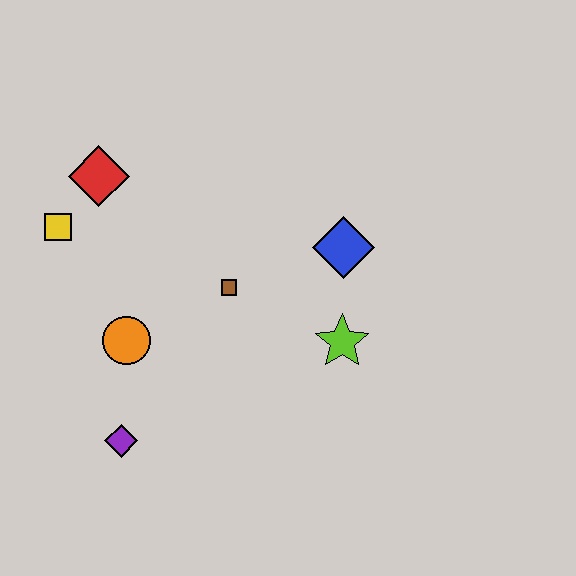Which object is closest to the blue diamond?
The lime star is closest to the blue diamond.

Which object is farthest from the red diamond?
The lime star is farthest from the red diamond.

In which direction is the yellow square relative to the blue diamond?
The yellow square is to the left of the blue diamond.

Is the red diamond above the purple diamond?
Yes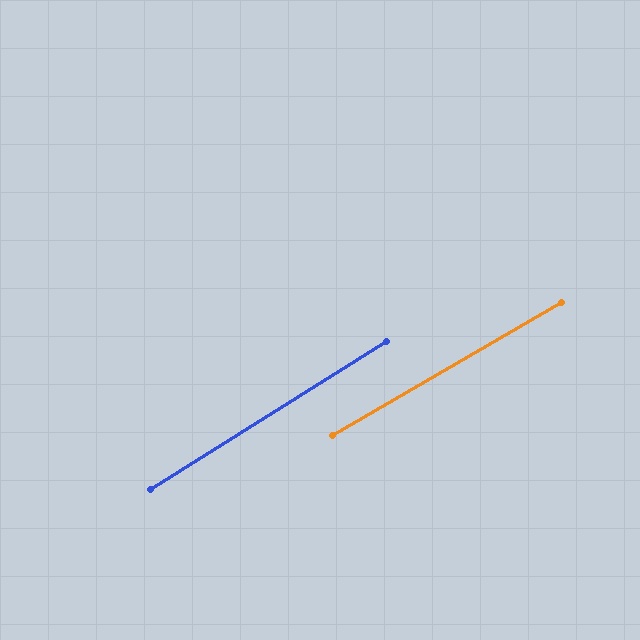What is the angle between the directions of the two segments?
Approximately 2 degrees.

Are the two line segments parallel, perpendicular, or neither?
Parallel — their directions differ by only 1.9°.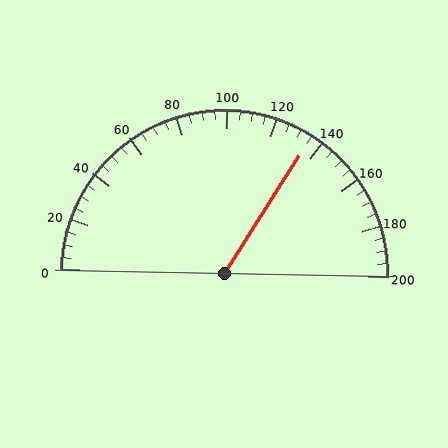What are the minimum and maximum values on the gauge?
The gauge ranges from 0 to 200.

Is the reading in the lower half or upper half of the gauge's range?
The reading is in the upper half of the range (0 to 200).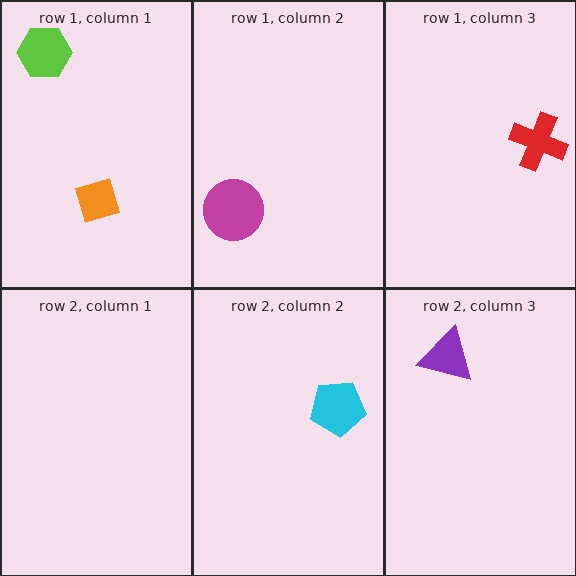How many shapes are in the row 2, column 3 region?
1.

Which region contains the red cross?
The row 1, column 3 region.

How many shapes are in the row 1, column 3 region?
1.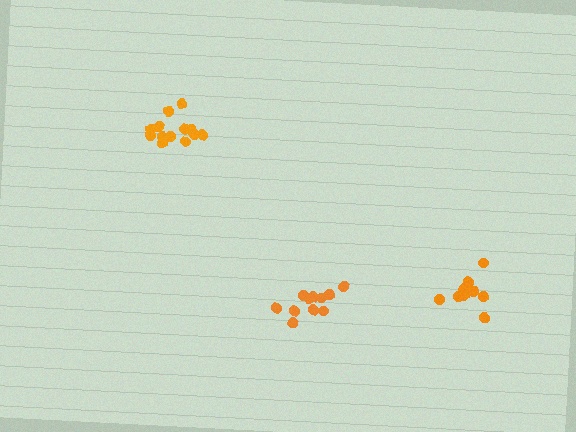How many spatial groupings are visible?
There are 3 spatial groupings.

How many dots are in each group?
Group 1: 10 dots, Group 2: 14 dots, Group 3: 11 dots (35 total).